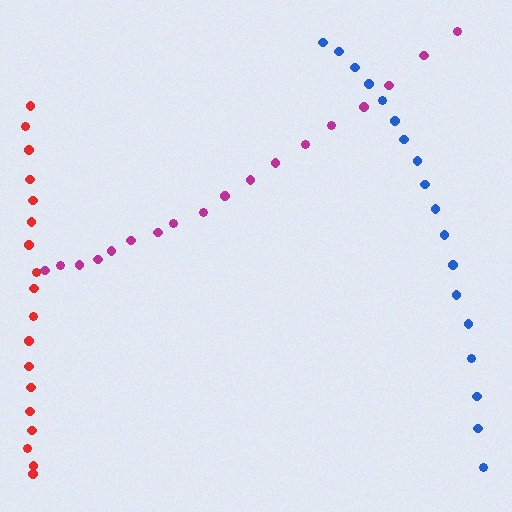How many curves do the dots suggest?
There are 3 distinct paths.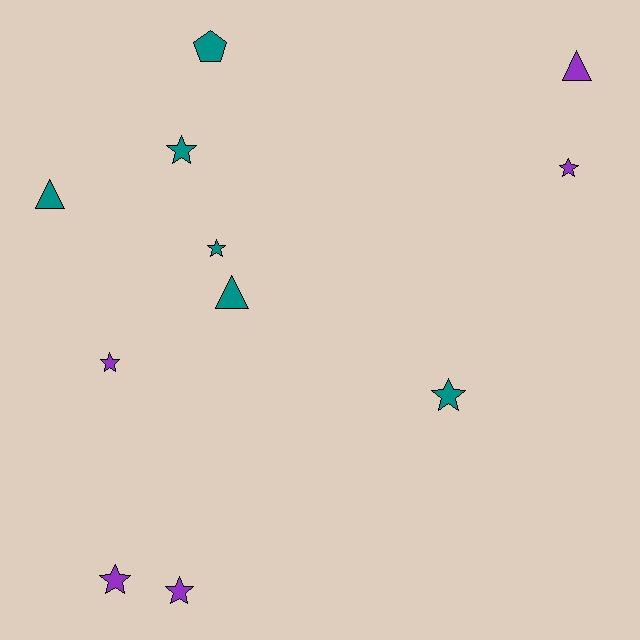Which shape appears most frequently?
Star, with 7 objects.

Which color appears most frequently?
Teal, with 6 objects.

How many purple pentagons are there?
There are no purple pentagons.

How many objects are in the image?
There are 11 objects.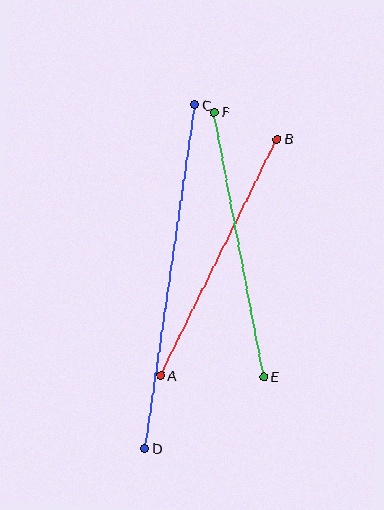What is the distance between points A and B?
The distance is approximately 263 pixels.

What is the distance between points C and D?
The distance is approximately 347 pixels.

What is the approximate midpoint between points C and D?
The midpoint is at approximately (170, 277) pixels.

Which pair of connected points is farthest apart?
Points C and D are farthest apart.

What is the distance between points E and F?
The distance is approximately 269 pixels.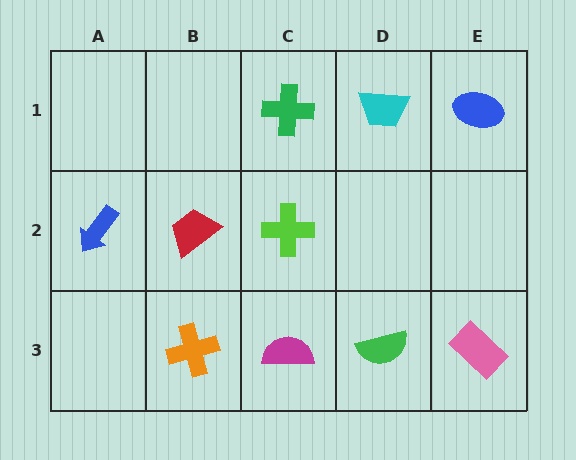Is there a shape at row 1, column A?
No, that cell is empty.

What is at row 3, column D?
A green semicircle.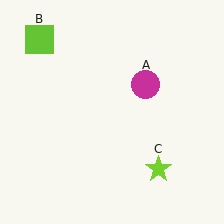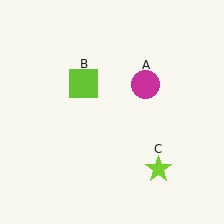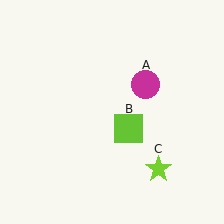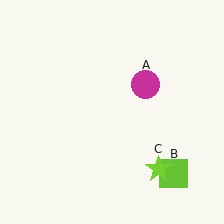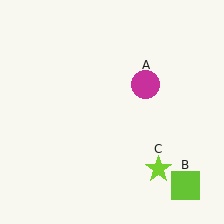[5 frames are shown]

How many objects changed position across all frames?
1 object changed position: lime square (object B).